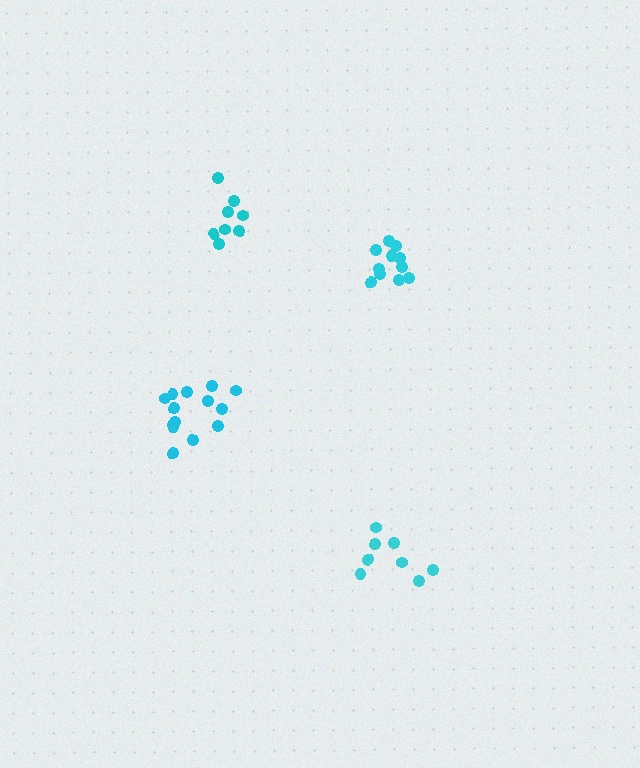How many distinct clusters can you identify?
There are 4 distinct clusters.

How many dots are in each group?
Group 1: 8 dots, Group 2: 14 dots, Group 3: 11 dots, Group 4: 8 dots (41 total).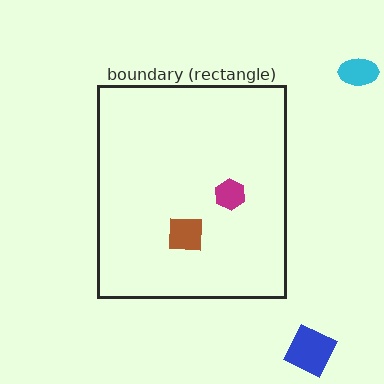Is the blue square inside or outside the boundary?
Outside.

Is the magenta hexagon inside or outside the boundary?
Inside.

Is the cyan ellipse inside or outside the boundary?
Outside.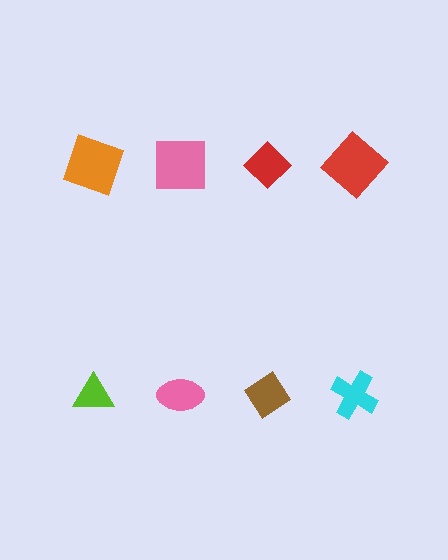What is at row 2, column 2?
A pink ellipse.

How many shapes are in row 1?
4 shapes.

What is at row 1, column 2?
A pink square.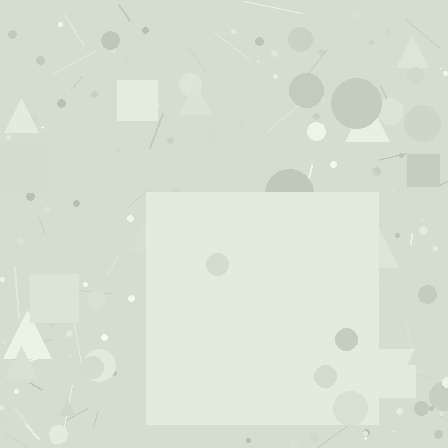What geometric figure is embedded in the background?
A square is embedded in the background.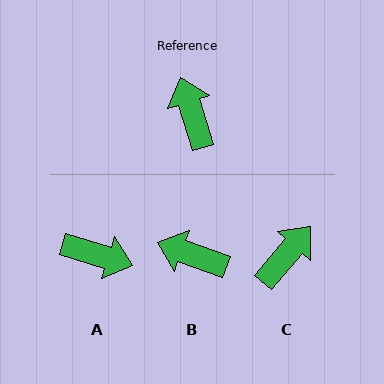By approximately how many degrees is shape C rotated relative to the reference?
Approximately 58 degrees clockwise.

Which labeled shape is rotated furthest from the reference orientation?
A, about 125 degrees away.